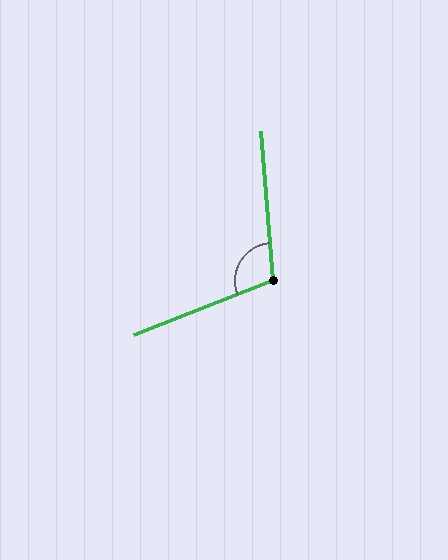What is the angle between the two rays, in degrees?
Approximately 107 degrees.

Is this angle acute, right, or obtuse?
It is obtuse.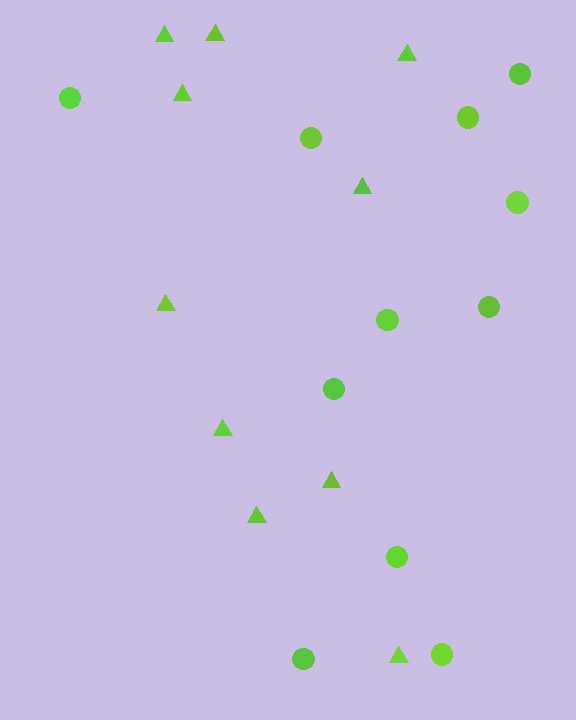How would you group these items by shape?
There are 2 groups: one group of triangles (10) and one group of circles (11).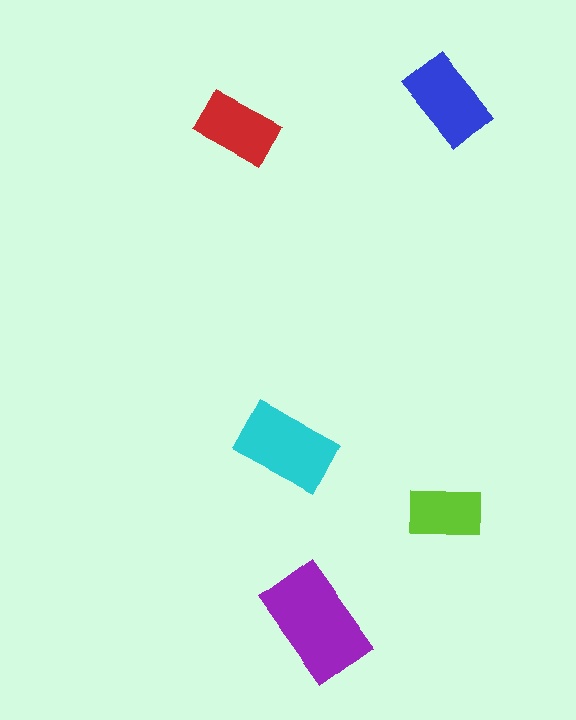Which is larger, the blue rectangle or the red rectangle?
The blue one.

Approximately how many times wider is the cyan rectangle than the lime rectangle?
About 1.5 times wider.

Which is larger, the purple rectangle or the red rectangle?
The purple one.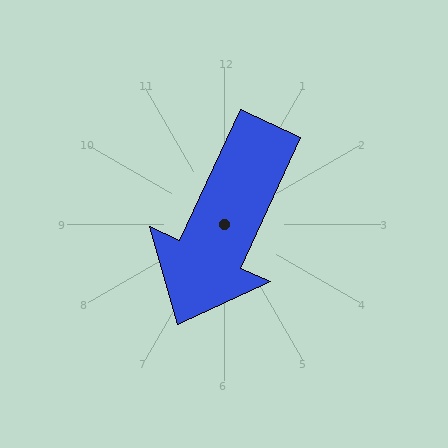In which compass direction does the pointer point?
Southwest.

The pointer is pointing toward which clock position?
Roughly 7 o'clock.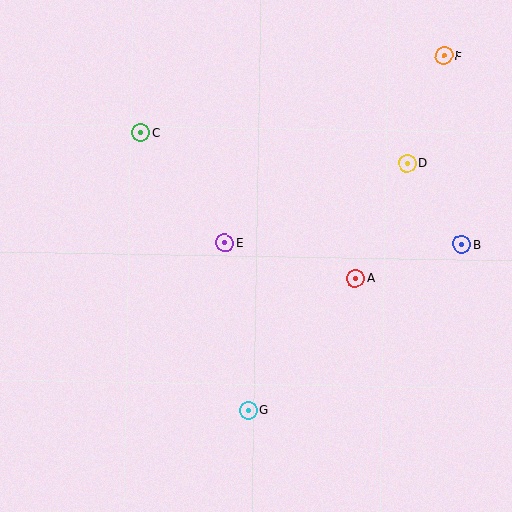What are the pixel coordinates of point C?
Point C is at (141, 133).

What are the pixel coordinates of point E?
Point E is at (225, 243).